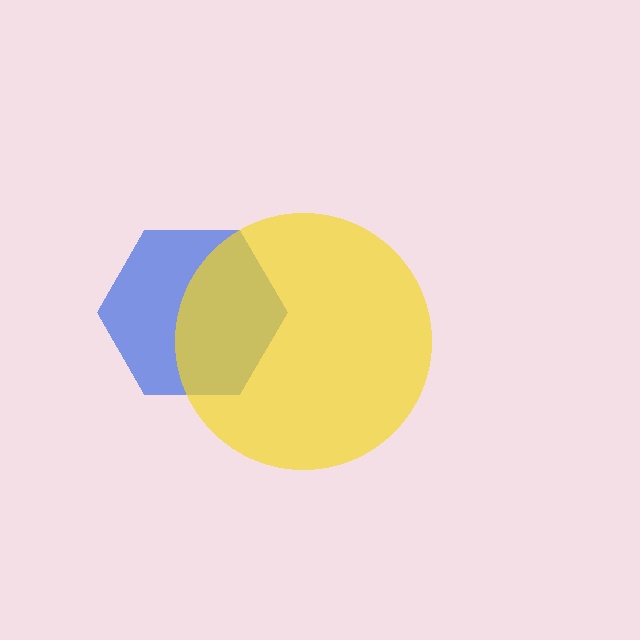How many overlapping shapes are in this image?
There are 2 overlapping shapes in the image.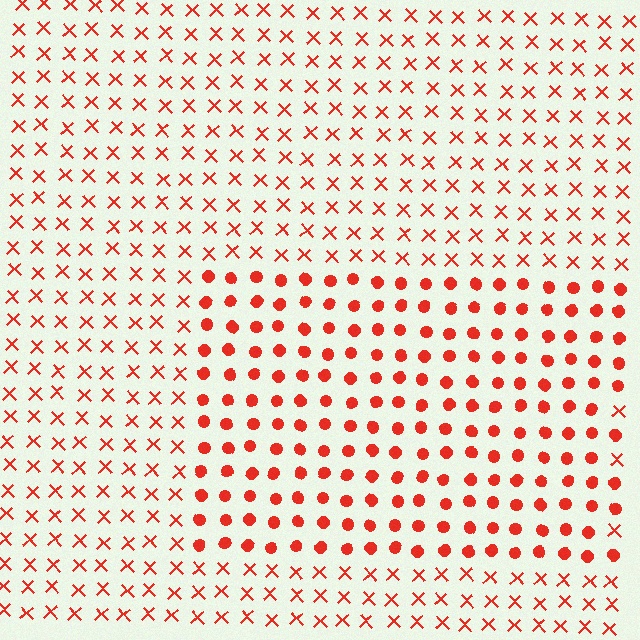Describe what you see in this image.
The image is filled with small red elements arranged in a uniform grid. A rectangle-shaped region contains circles, while the surrounding area contains X marks. The boundary is defined purely by the change in element shape.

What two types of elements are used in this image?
The image uses circles inside the rectangle region and X marks outside it.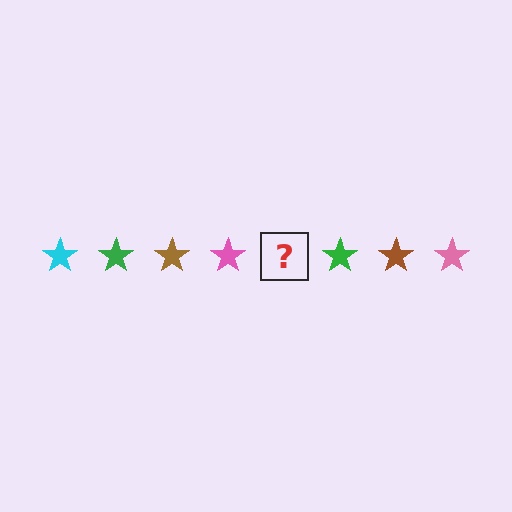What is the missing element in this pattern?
The missing element is a cyan star.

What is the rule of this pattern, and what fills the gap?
The rule is that the pattern cycles through cyan, green, brown, pink stars. The gap should be filled with a cyan star.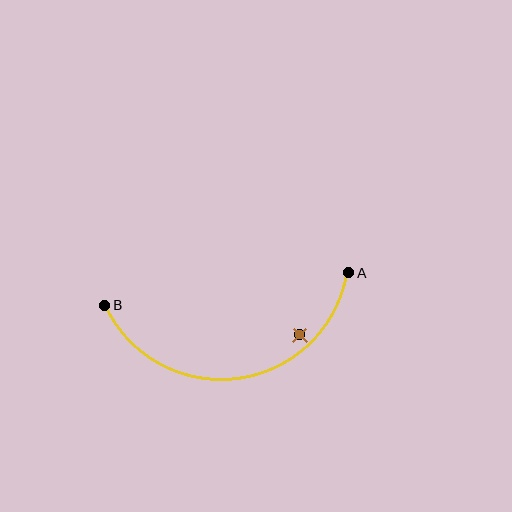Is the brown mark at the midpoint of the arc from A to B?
No — the brown mark does not lie on the arc at all. It sits slightly inside the curve.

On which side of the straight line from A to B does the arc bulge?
The arc bulges below the straight line connecting A and B.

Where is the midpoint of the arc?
The arc midpoint is the point on the curve farthest from the straight line joining A and B. It sits below that line.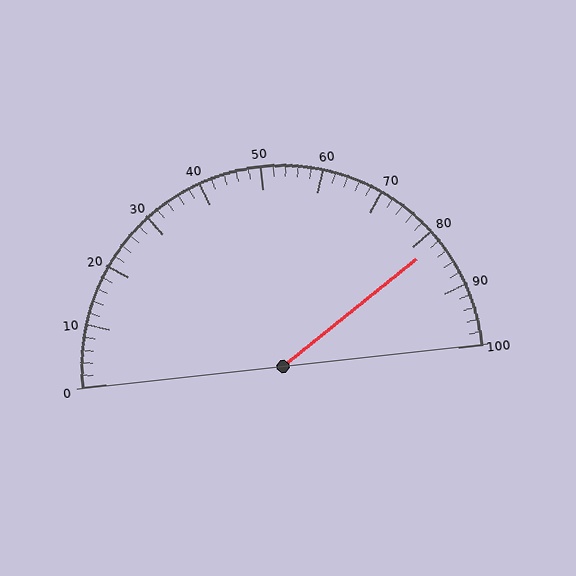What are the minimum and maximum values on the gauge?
The gauge ranges from 0 to 100.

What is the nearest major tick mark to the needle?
The nearest major tick mark is 80.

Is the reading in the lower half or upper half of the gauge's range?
The reading is in the upper half of the range (0 to 100).